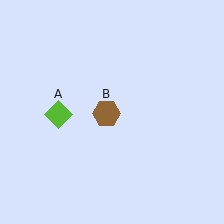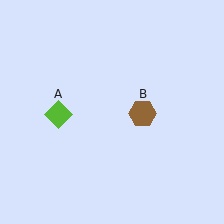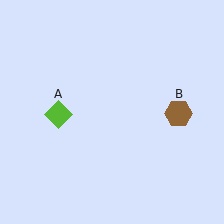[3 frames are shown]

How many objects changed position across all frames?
1 object changed position: brown hexagon (object B).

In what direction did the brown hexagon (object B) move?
The brown hexagon (object B) moved right.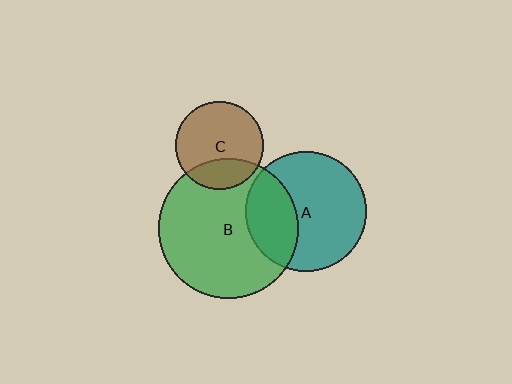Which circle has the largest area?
Circle B (green).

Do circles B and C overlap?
Yes.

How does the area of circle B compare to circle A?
Approximately 1.4 times.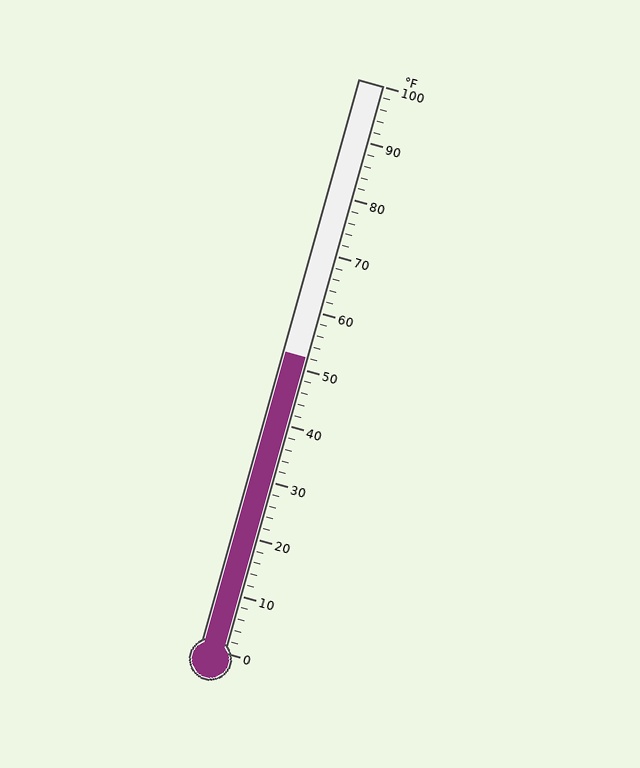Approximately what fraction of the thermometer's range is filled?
The thermometer is filled to approximately 50% of its range.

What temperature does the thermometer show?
The thermometer shows approximately 52°F.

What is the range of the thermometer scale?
The thermometer scale ranges from 0°F to 100°F.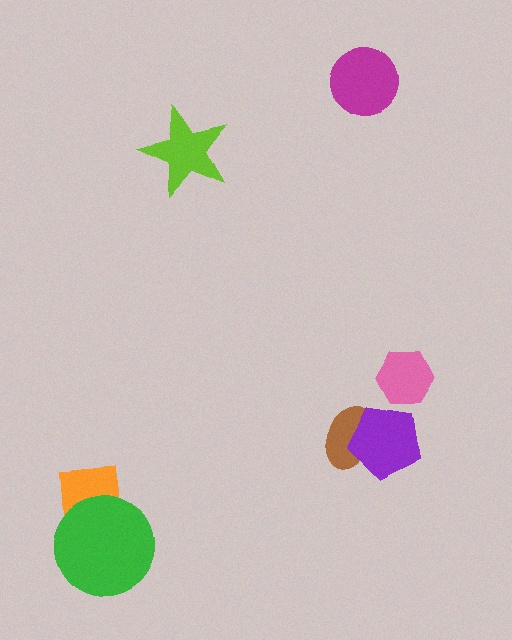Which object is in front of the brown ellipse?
The purple pentagon is in front of the brown ellipse.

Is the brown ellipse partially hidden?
Yes, it is partially covered by another shape.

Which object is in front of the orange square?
The green circle is in front of the orange square.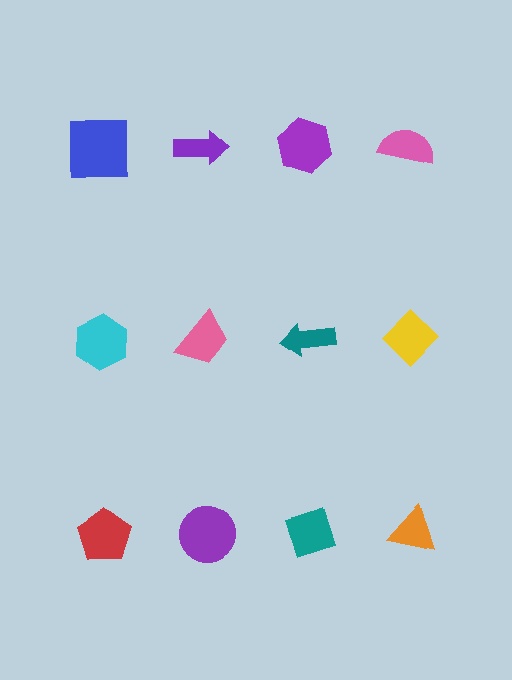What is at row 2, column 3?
A teal arrow.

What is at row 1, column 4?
A pink semicircle.